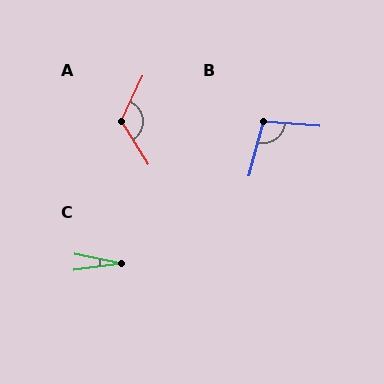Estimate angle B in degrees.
Approximately 101 degrees.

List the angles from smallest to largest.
C (20°), B (101°), A (123°).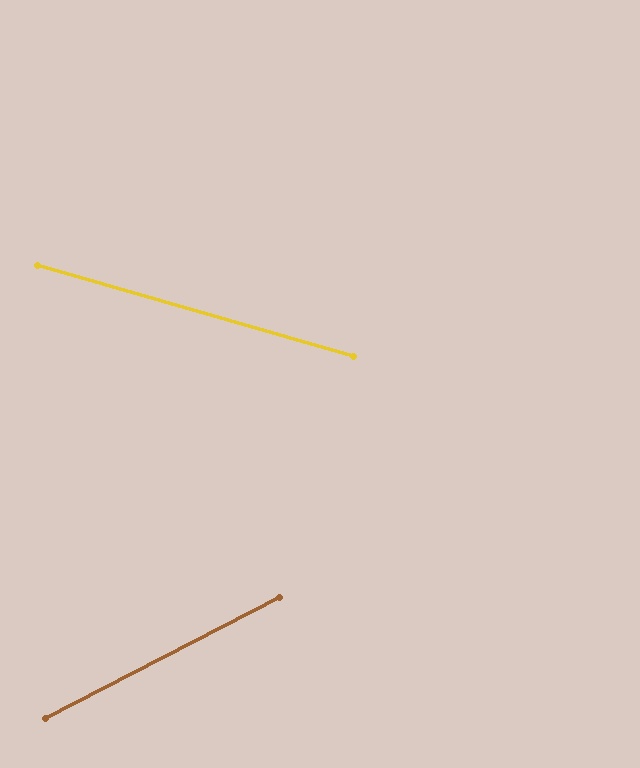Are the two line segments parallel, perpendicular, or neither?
Neither parallel nor perpendicular — they differ by about 43°.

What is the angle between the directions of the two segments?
Approximately 43 degrees.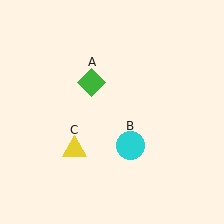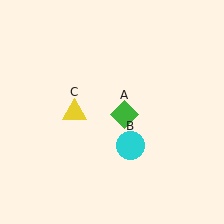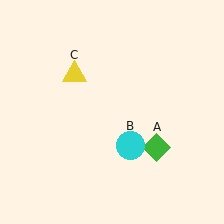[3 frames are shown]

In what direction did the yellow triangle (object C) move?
The yellow triangle (object C) moved up.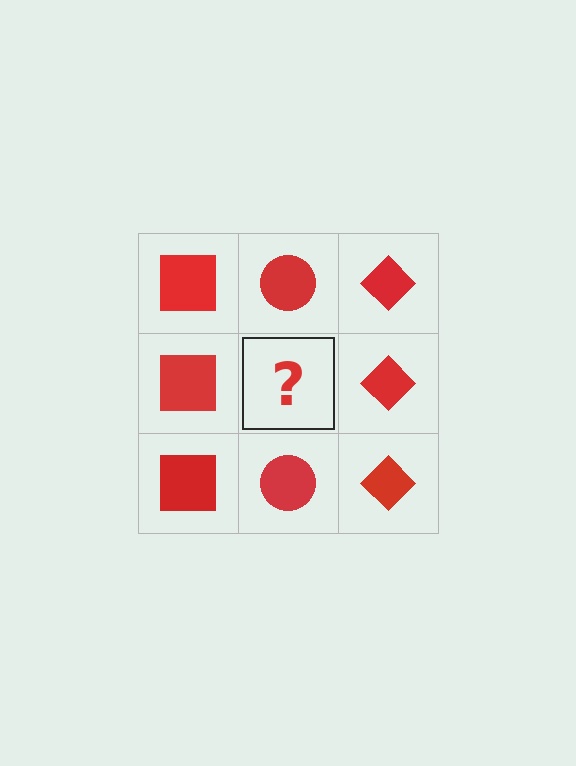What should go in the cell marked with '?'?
The missing cell should contain a red circle.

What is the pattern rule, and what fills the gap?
The rule is that each column has a consistent shape. The gap should be filled with a red circle.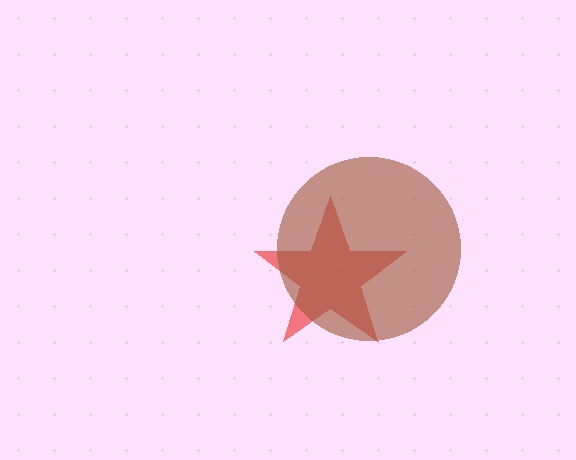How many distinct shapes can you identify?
There are 2 distinct shapes: a red star, a brown circle.